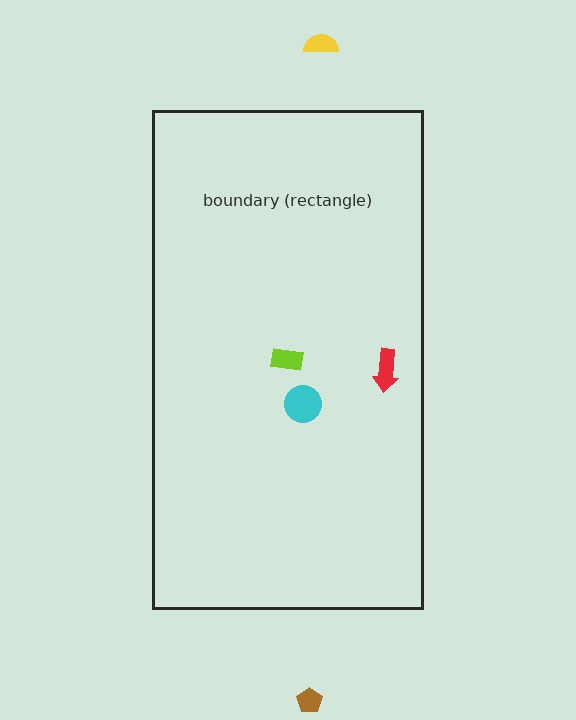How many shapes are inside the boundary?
3 inside, 2 outside.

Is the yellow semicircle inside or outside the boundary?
Outside.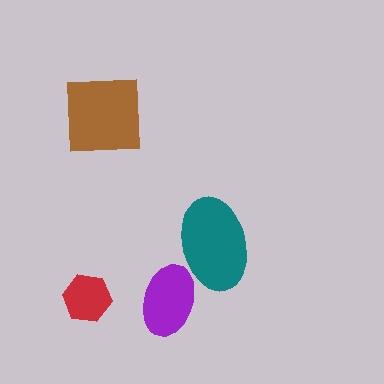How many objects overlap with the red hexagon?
0 objects overlap with the red hexagon.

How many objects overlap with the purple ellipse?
1 object overlaps with the purple ellipse.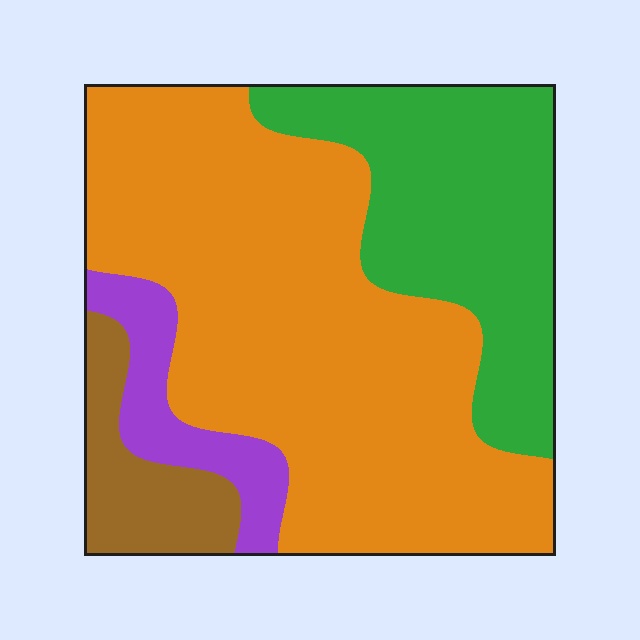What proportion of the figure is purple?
Purple takes up less than a sixth of the figure.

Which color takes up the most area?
Orange, at roughly 55%.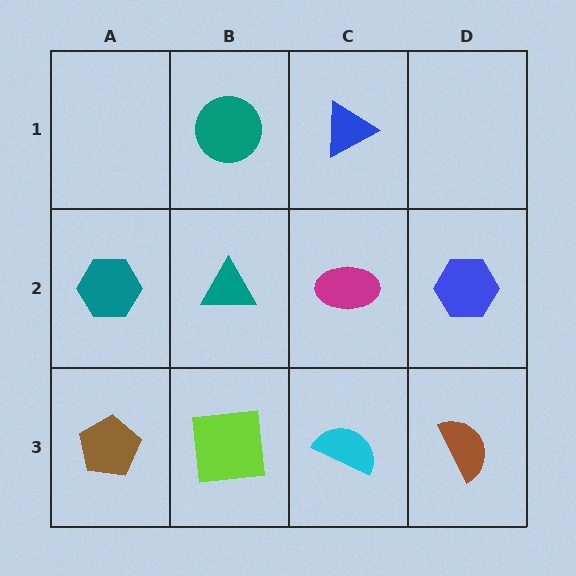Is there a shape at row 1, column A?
No, that cell is empty.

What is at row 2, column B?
A teal triangle.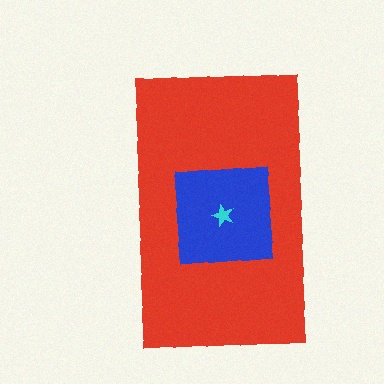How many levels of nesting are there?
3.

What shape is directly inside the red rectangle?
The blue square.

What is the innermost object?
The cyan star.